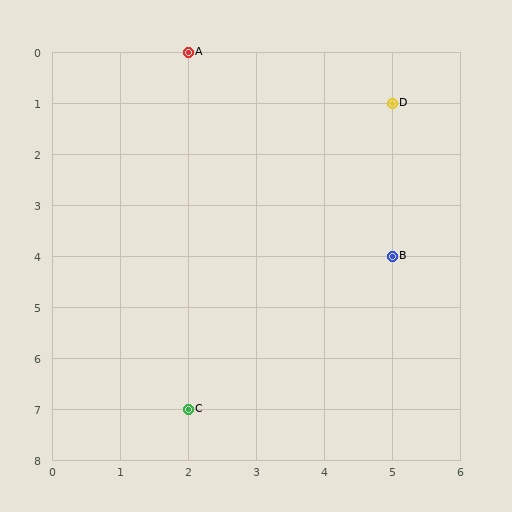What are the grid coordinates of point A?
Point A is at grid coordinates (2, 0).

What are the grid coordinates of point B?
Point B is at grid coordinates (5, 4).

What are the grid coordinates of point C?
Point C is at grid coordinates (2, 7).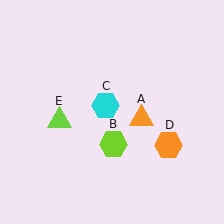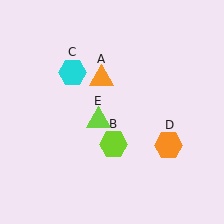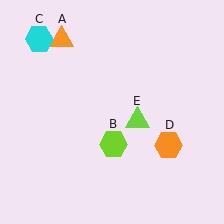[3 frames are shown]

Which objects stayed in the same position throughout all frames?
Lime hexagon (object B) and orange hexagon (object D) remained stationary.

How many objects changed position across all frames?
3 objects changed position: orange triangle (object A), cyan hexagon (object C), lime triangle (object E).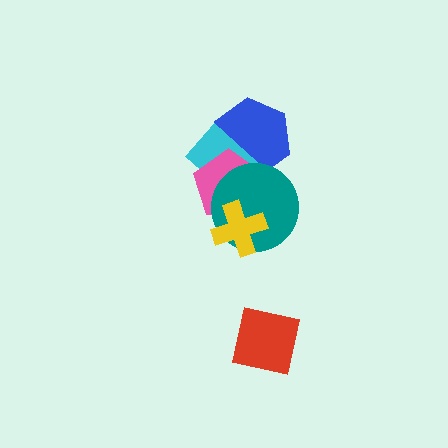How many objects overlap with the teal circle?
4 objects overlap with the teal circle.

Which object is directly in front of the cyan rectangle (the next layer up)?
The pink pentagon is directly in front of the cyan rectangle.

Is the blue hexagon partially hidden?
Yes, it is partially covered by another shape.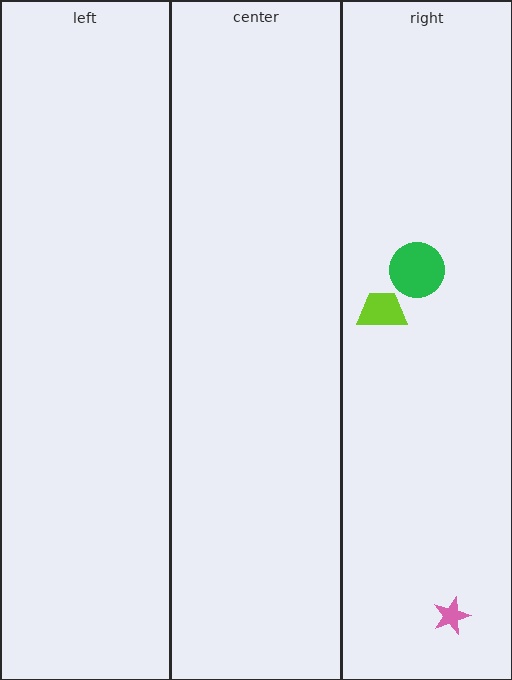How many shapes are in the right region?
3.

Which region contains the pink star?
The right region.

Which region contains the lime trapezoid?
The right region.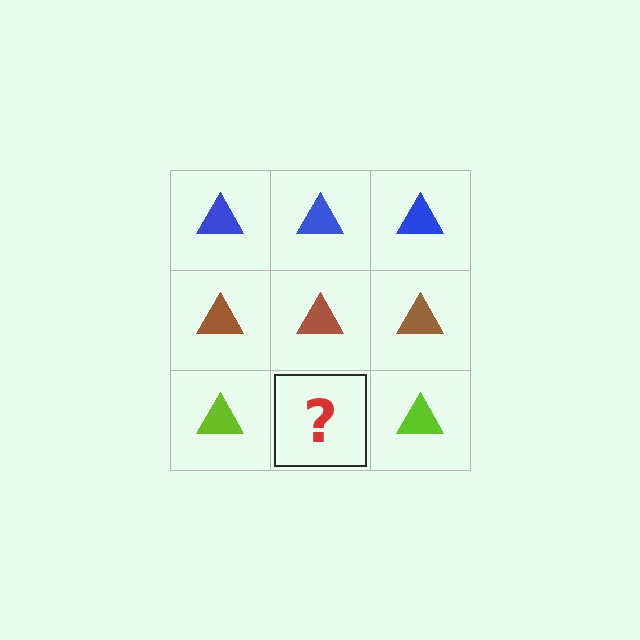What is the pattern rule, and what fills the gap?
The rule is that each row has a consistent color. The gap should be filled with a lime triangle.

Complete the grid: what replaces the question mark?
The question mark should be replaced with a lime triangle.